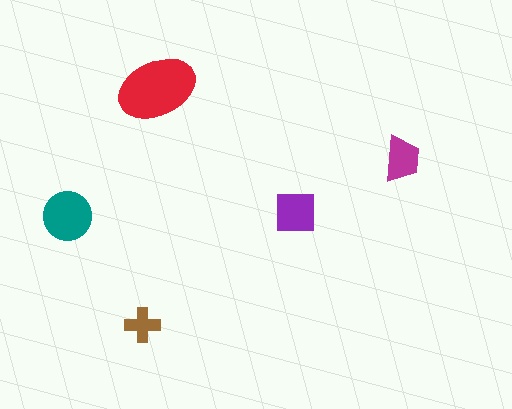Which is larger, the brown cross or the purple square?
The purple square.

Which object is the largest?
The red ellipse.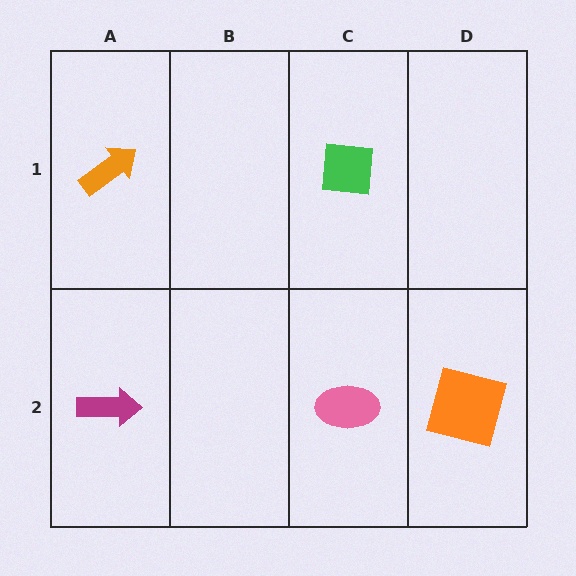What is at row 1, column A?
An orange arrow.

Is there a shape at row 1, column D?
No, that cell is empty.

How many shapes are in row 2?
3 shapes.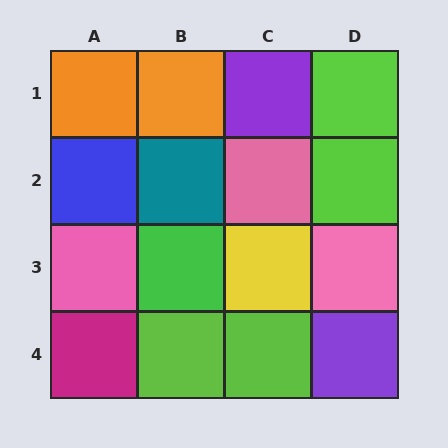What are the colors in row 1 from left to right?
Orange, orange, purple, lime.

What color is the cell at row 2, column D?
Lime.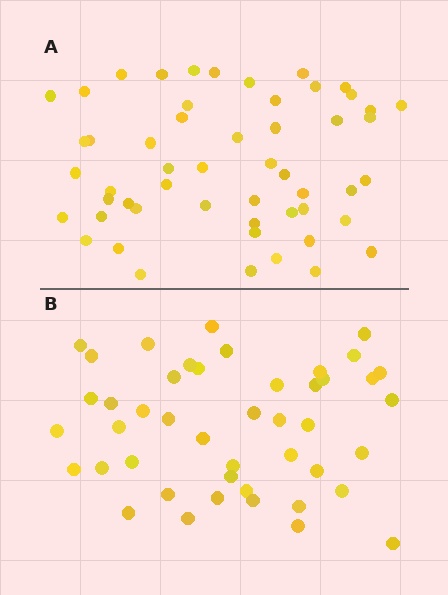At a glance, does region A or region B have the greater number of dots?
Region A (the top region) has more dots.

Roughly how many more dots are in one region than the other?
Region A has roughly 8 or so more dots than region B.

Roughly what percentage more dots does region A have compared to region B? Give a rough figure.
About 20% more.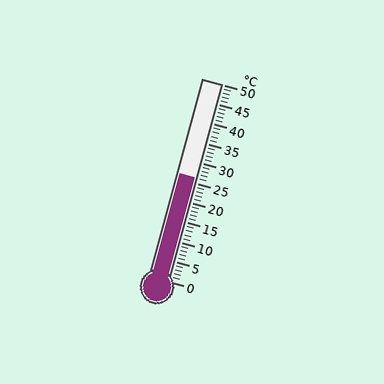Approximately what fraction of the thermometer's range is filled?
The thermometer is filled to approximately 50% of its range.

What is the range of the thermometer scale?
The thermometer scale ranges from 0°C to 50°C.